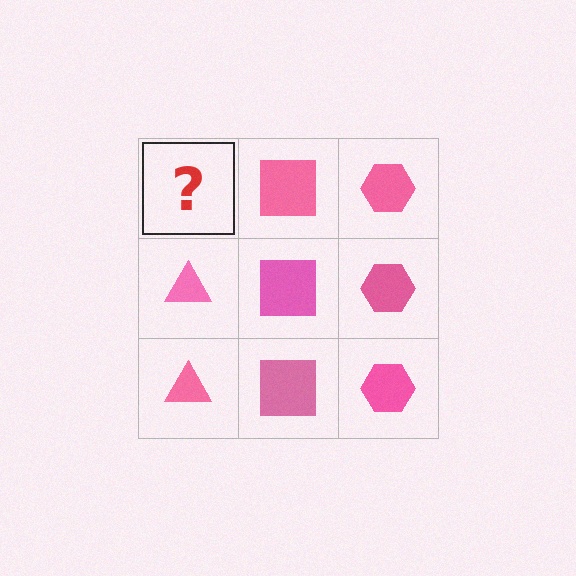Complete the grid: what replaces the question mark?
The question mark should be replaced with a pink triangle.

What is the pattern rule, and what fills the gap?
The rule is that each column has a consistent shape. The gap should be filled with a pink triangle.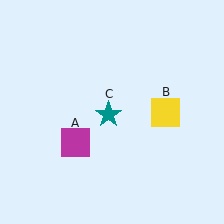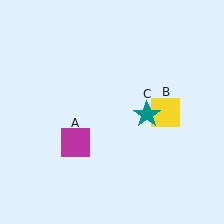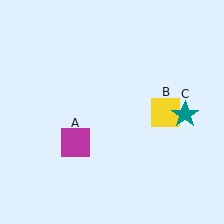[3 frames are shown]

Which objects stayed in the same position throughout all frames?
Magenta square (object A) and yellow square (object B) remained stationary.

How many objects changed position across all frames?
1 object changed position: teal star (object C).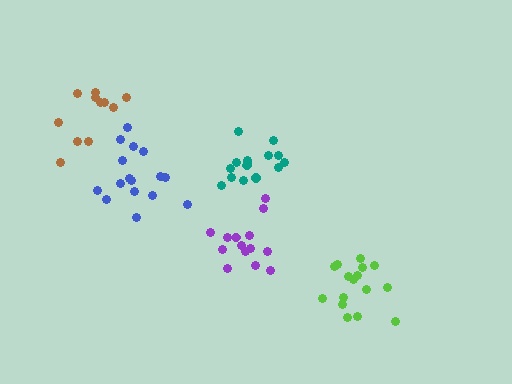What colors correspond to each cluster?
The clusters are colored: blue, brown, purple, teal, lime.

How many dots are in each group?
Group 1: 16 dots, Group 2: 11 dots, Group 3: 14 dots, Group 4: 15 dots, Group 5: 16 dots (72 total).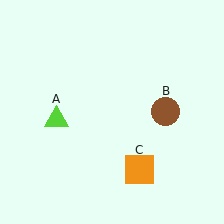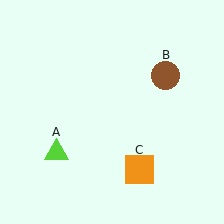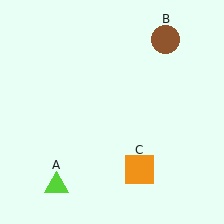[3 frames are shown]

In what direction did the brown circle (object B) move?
The brown circle (object B) moved up.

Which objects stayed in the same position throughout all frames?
Orange square (object C) remained stationary.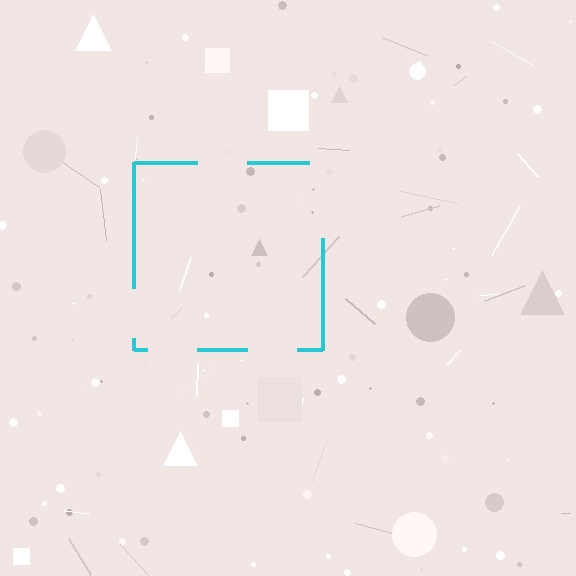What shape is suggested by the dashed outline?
The dashed outline suggests a square.